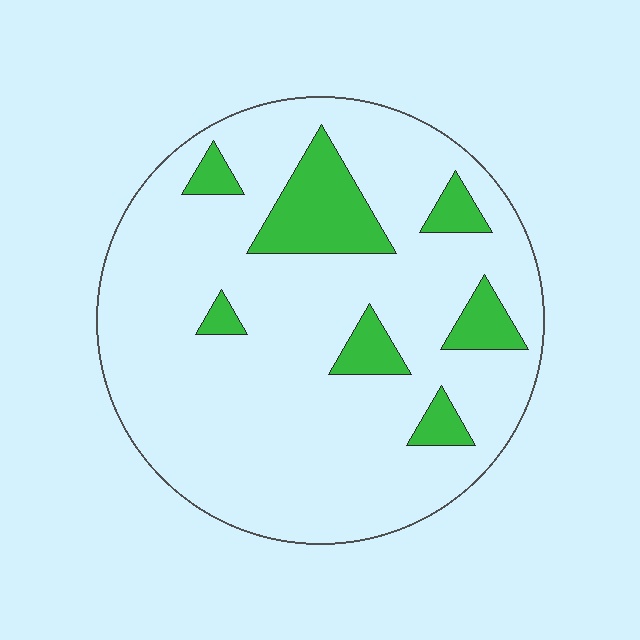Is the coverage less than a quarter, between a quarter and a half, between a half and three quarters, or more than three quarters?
Less than a quarter.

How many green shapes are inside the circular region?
7.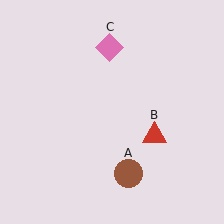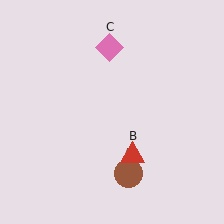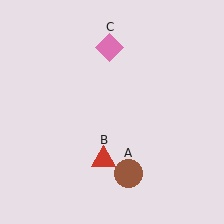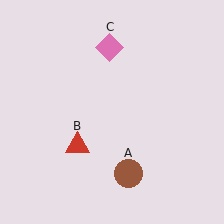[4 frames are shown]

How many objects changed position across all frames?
1 object changed position: red triangle (object B).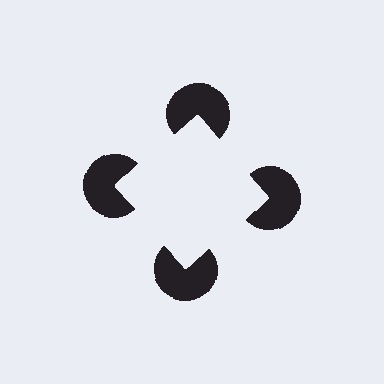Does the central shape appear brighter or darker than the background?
It typically appears slightly brighter than the background, even though no actual brightness change is drawn.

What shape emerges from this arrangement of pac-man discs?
An illusory square — its edges are inferred from the aligned wedge cuts in the pac-man discs, not physically drawn.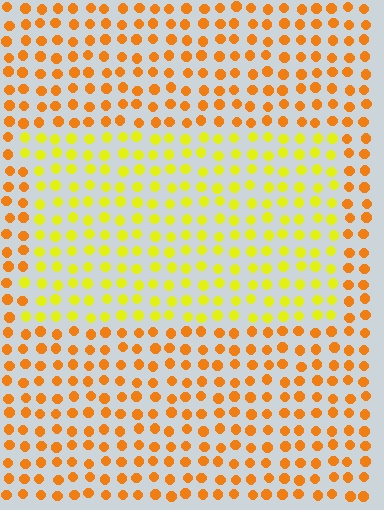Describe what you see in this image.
The image is filled with small orange elements in a uniform arrangement. A rectangle-shaped region is visible where the elements are tinted to a slightly different hue, forming a subtle color boundary.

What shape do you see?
I see a rectangle.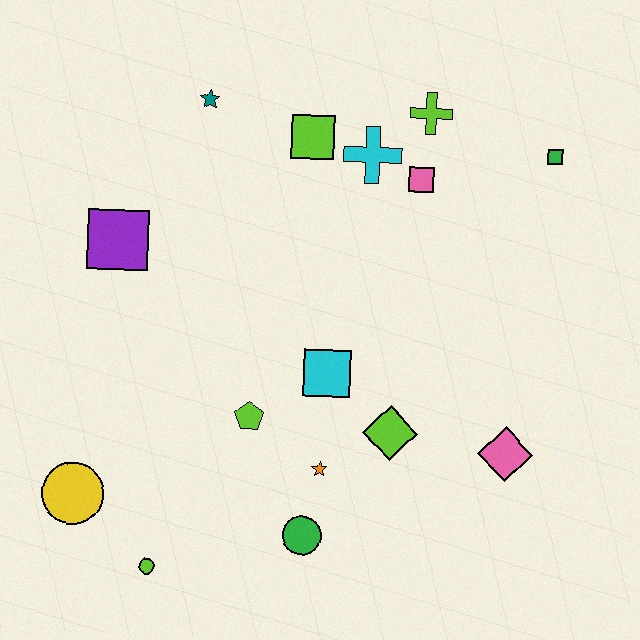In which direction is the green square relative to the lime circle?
The green square is above the lime circle.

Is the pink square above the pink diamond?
Yes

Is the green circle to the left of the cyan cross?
Yes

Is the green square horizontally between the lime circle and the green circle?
No